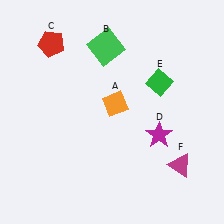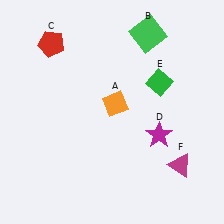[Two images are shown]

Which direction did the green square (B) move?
The green square (B) moved right.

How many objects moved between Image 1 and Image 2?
1 object moved between the two images.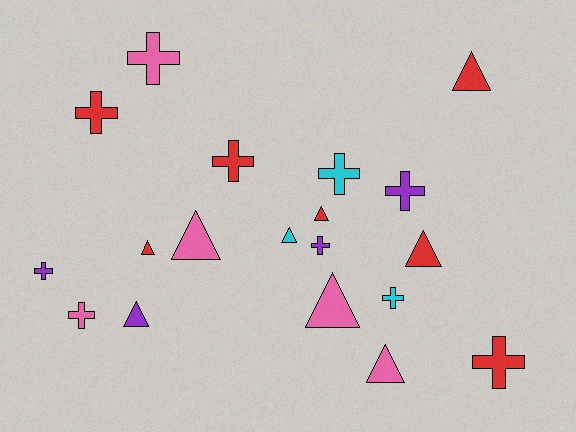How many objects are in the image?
There are 19 objects.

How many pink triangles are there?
There are 3 pink triangles.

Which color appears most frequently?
Red, with 7 objects.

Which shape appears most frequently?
Cross, with 10 objects.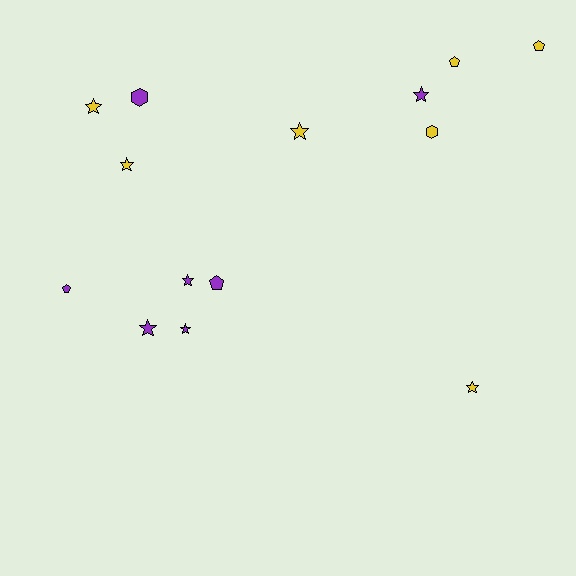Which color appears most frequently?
Purple, with 7 objects.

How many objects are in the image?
There are 14 objects.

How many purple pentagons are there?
There are 2 purple pentagons.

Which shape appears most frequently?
Star, with 8 objects.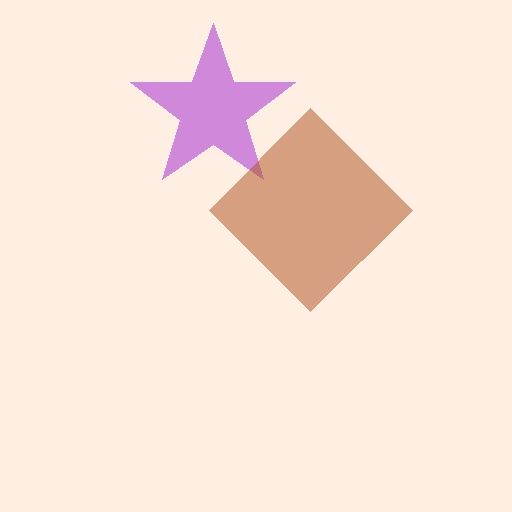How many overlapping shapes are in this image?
There are 2 overlapping shapes in the image.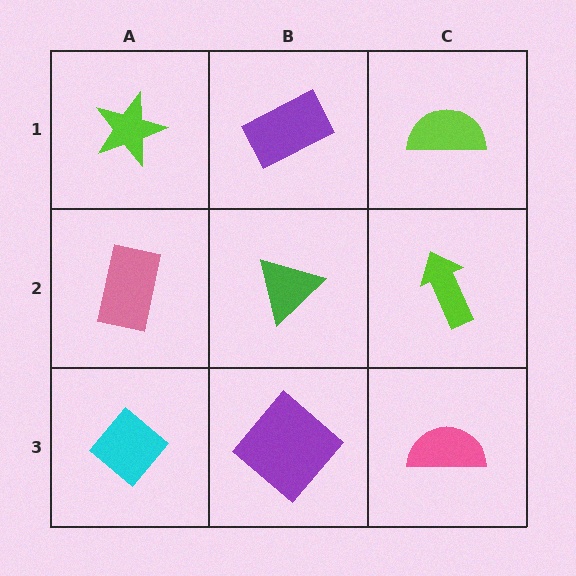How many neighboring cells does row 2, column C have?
3.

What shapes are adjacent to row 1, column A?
A pink rectangle (row 2, column A), a purple rectangle (row 1, column B).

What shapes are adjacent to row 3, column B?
A green triangle (row 2, column B), a cyan diamond (row 3, column A), a pink semicircle (row 3, column C).